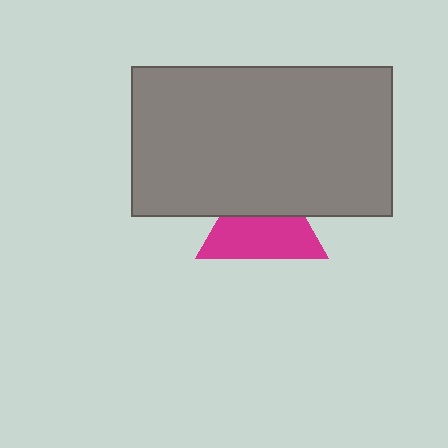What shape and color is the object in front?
The object in front is a gray rectangle.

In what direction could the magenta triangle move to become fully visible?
The magenta triangle could move down. That would shift it out from behind the gray rectangle entirely.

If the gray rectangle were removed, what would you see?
You would see the complete magenta triangle.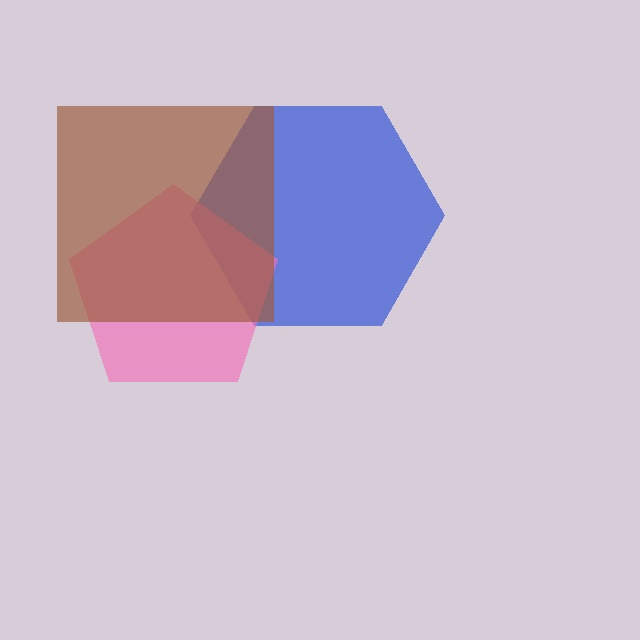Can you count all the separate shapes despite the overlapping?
Yes, there are 3 separate shapes.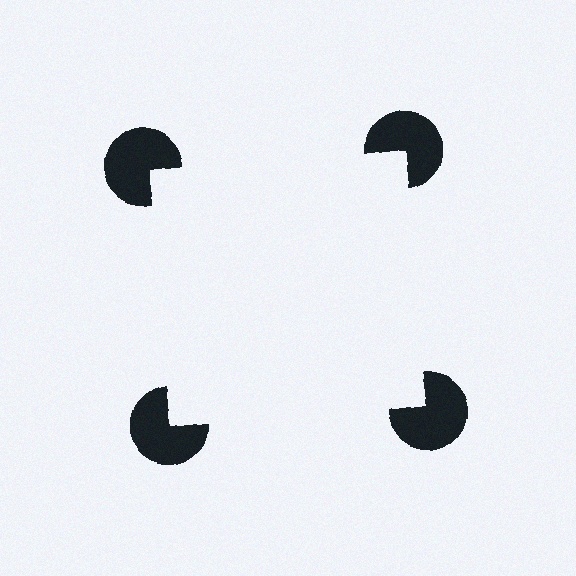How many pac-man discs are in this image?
There are 4 — one at each vertex of the illusory square.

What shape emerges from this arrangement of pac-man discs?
An illusory square — its edges are inferred from the aligned wedge cuts in the pac-man discs, not physically drawn.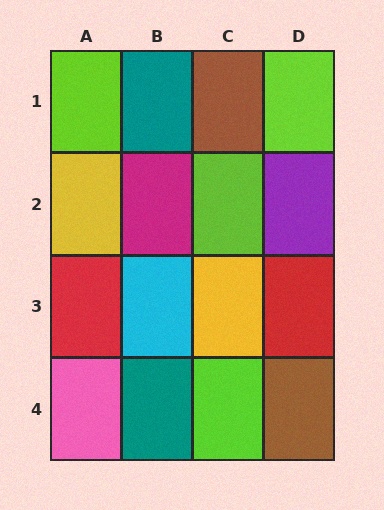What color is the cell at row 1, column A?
Lime.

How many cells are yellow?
2 cells are yellow.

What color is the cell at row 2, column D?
Purple.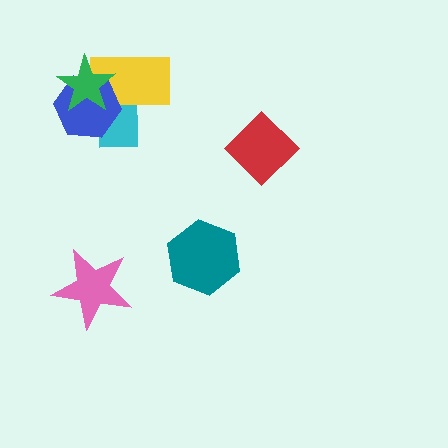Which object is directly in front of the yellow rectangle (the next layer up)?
The blue hexagon is directly in front of the yellow rectangle.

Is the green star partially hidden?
No, no other shape covers it.